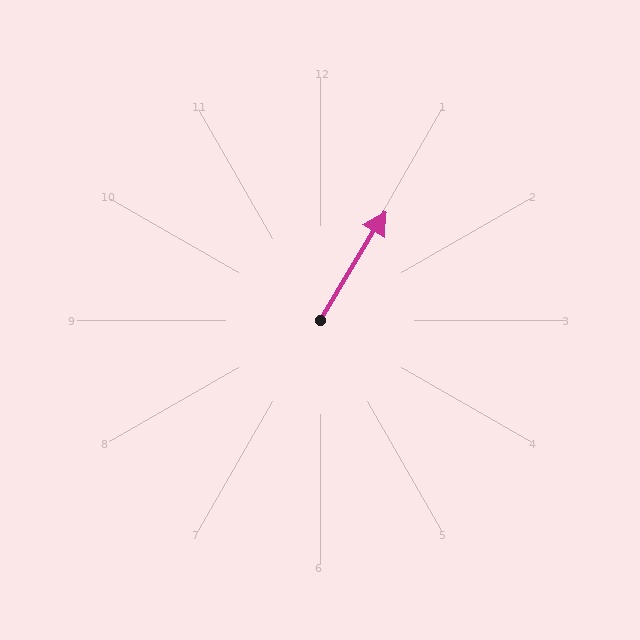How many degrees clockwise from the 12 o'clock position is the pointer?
Approximately 31 degrees.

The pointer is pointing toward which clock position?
Roughly 1 o'clock.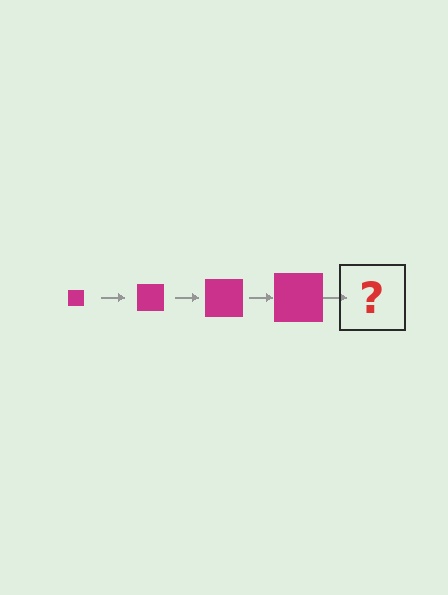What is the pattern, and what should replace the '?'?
The pattern is that the square gets progressively larger each step. The '?' should be a magenta square, larger than the previous one.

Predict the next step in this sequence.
The next step is a magenta square, larger than the previous one.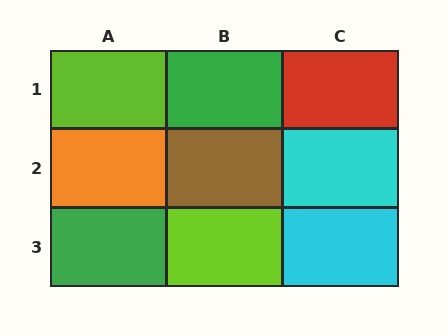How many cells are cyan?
2 cells are cyan.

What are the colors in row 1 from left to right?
Lime, green, red.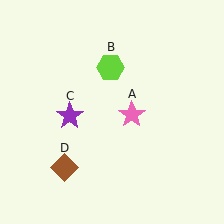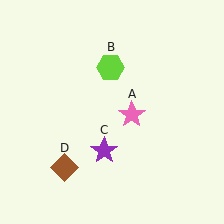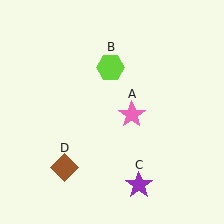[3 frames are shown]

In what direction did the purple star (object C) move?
The purple star (object C) moved down and to the right.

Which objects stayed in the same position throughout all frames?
Pink star (object A) and lime hexagon (object B) and brown diamond (object D) remained stationary.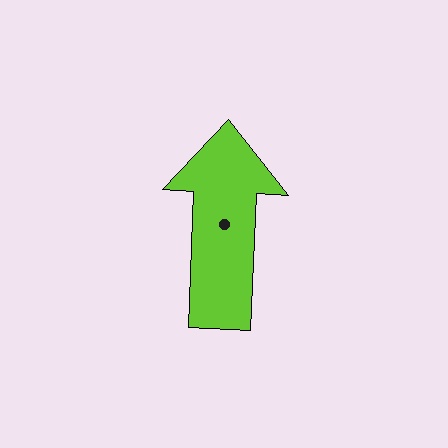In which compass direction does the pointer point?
North.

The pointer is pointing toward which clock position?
Roughly 12 o'clock.